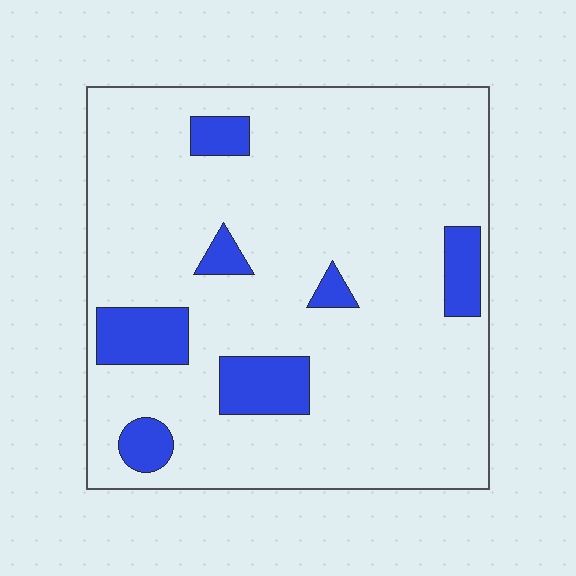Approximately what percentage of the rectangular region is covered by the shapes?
Approximately 15%.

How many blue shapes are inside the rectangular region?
7.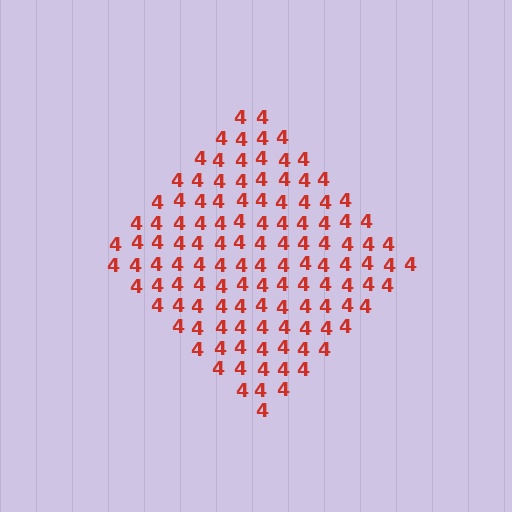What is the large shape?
The large shape is a diamond.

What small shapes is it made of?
It is made of small digit 4's.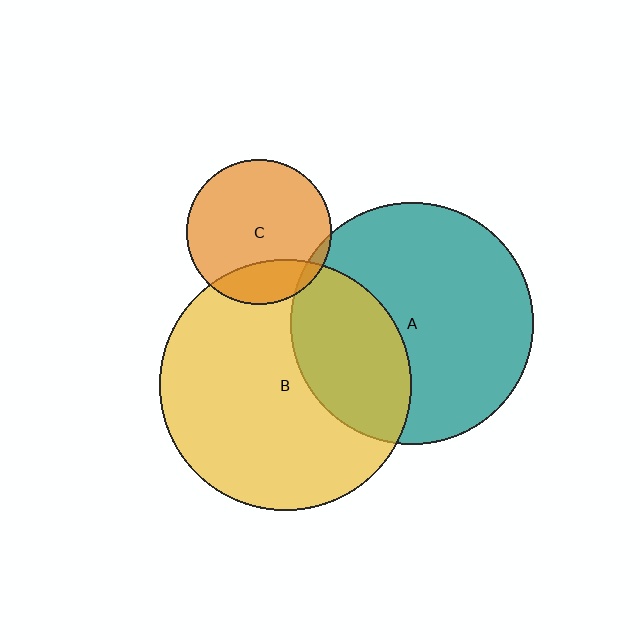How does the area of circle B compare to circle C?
Approximately 3.0 times.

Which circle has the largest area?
Circle B (yellow).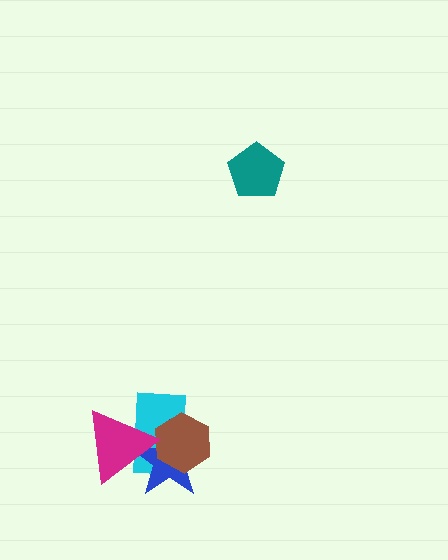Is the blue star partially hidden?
Yes, it is partially covered by another shape.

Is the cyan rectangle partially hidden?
Yes, it is partially covered by another shape.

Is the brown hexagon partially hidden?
Yes, it is partially covered by another shape.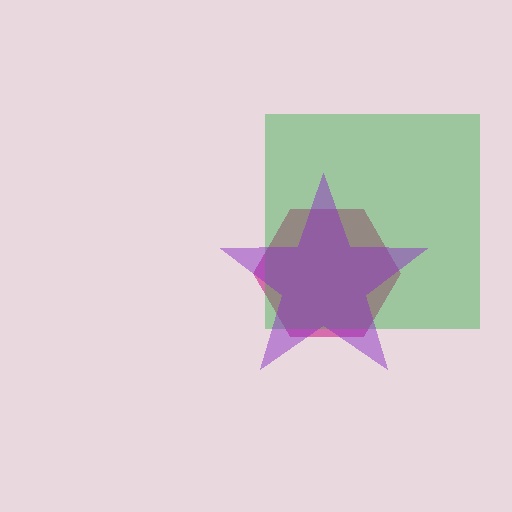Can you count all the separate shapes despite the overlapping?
Yes, there are 3 separate shapes.